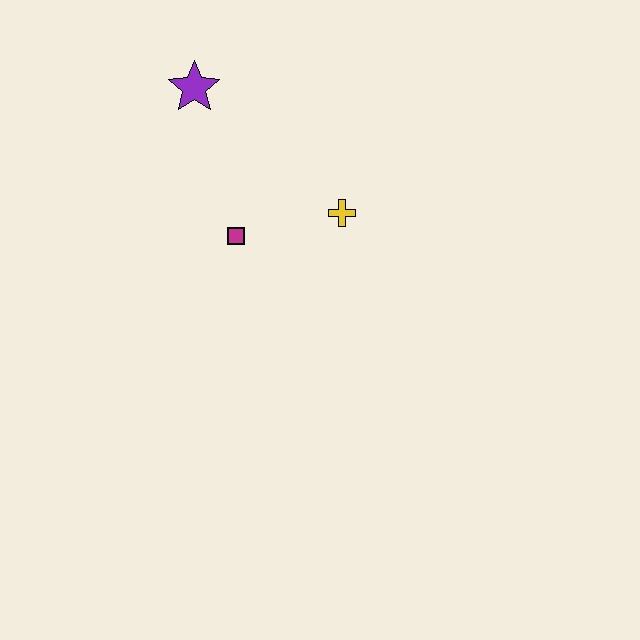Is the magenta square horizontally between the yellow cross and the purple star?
Yes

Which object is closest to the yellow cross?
The magenta square is closest to the yellow cross.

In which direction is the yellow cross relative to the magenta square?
The yellow cross is to the right of the magenta square.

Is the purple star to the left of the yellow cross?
Yes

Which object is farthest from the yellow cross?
The purple star is farthest from the yellow cross.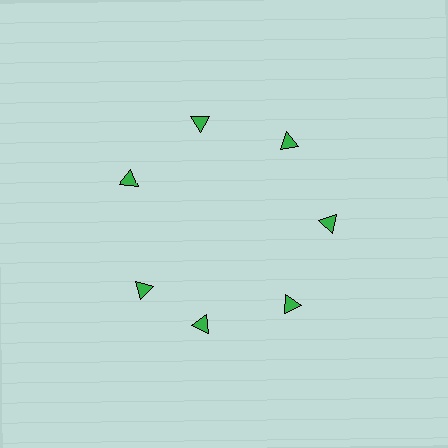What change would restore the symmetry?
The symmetry would be restored by rotating it back into even spacing with its neighbors so that all 7 triangles sit at equal angles and equal distance from the center.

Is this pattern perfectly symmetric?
No. The 7 green triangles are arranged in a ring, but one element near the 8 o'clock position is rotated out of alignment along the ring, breaking the 7-fold rotational symmetry.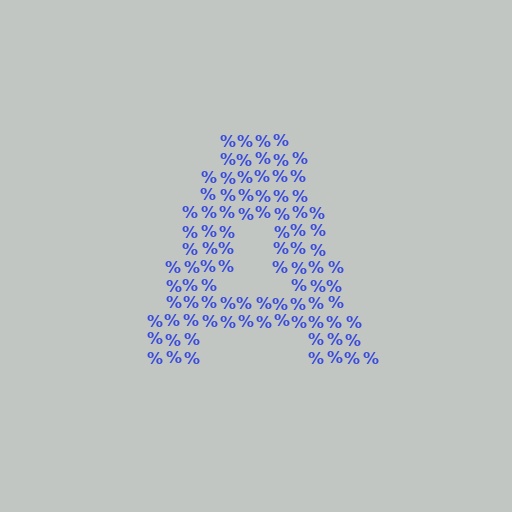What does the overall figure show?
The overall figure shows the letter A.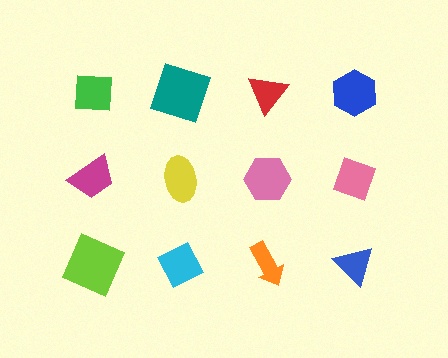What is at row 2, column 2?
A yellow ellipse.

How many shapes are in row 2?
4 shapes.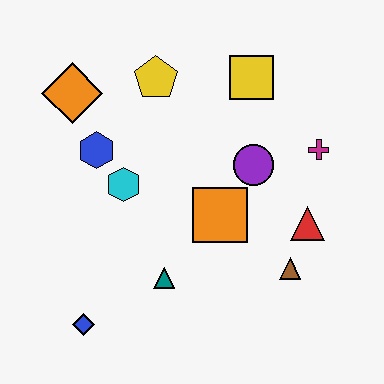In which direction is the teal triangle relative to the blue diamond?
The teal triangle is to the right of the blue diamond.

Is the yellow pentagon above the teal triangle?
Yes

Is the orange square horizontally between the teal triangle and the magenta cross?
Yes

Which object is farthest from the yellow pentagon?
The blue diamond is farthest from the yellow pentagon.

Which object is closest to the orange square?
The purple circle is closest to the orange square.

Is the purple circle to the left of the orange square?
No